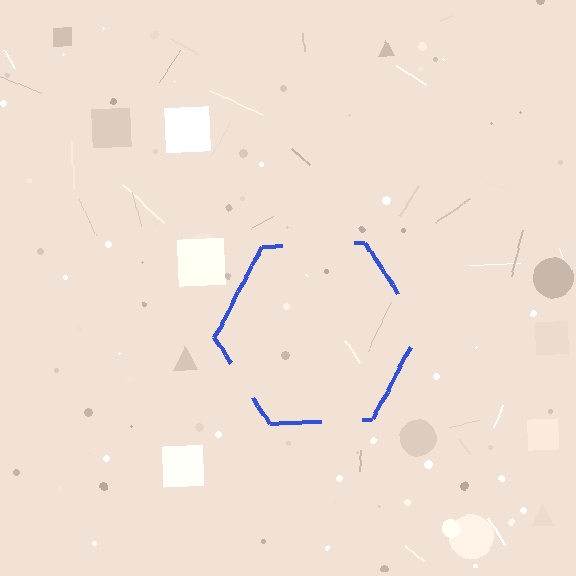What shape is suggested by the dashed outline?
The dashed outline suggests a hexagon.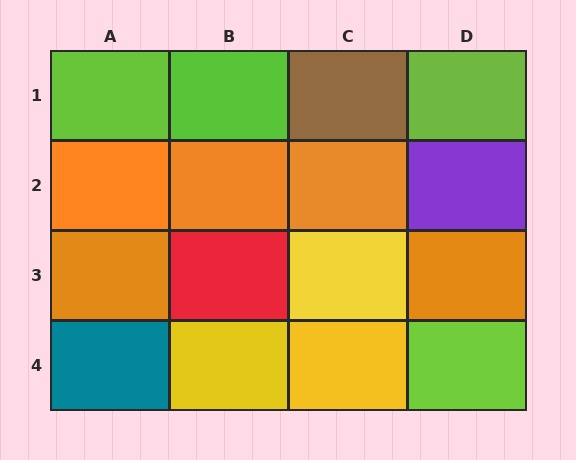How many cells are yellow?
3 cells are yellow.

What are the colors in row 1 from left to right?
Lime, lime, brown, lime.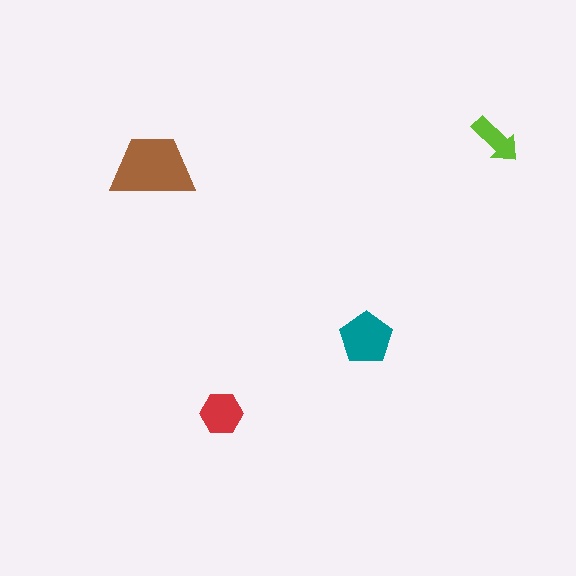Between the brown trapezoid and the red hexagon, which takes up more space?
The brown trapezoid.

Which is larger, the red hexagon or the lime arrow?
The red hexagon.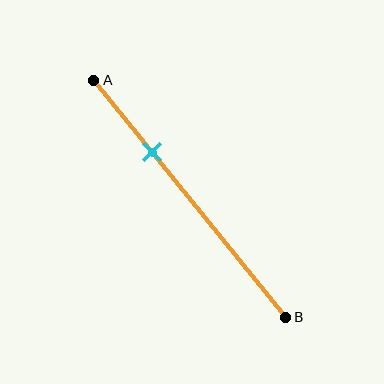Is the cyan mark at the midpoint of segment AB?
No, the mark is at about 30% from A, not at the 50% midpoint.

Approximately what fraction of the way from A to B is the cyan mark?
The cyan mark is approximately 30% of the way from A to B.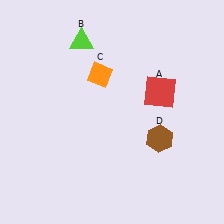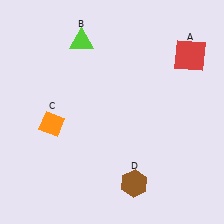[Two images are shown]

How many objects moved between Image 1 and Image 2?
3 objects moved between the two images.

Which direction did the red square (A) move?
The red square (A) moved up.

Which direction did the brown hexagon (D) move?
The brown hexagon (D) moved down.